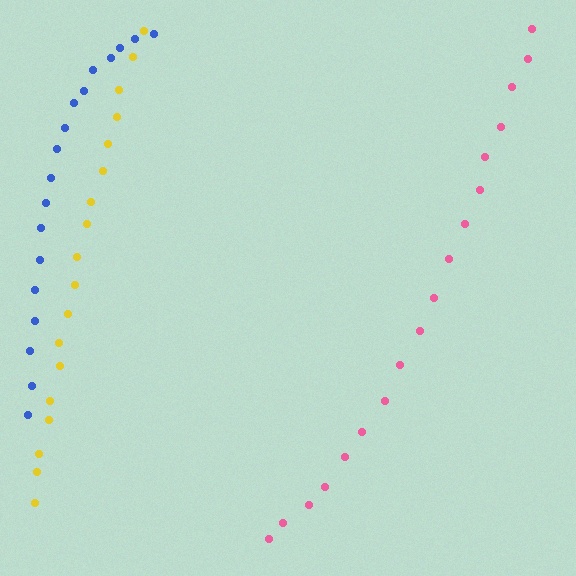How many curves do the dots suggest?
There are 3 distinct paths.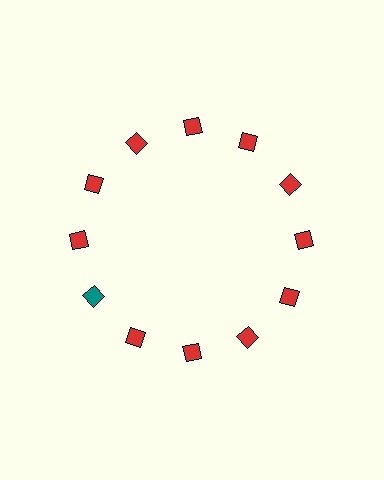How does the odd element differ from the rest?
It has a different color: teal instead of red.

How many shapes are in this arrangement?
There are 12 shapes arranged in a ring pattern.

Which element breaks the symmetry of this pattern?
The teal diamond at roughly the 8 o'clock position breaks the symmetry. All other shapes are red diamonds.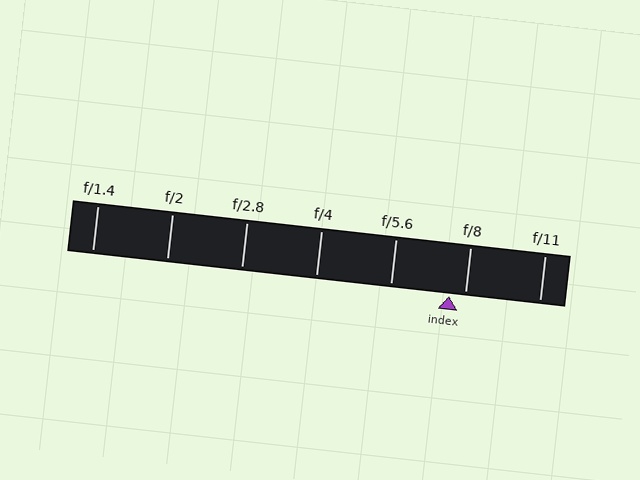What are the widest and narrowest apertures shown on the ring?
The widest aperture shown is f/1.4 and the narrowest is f/11.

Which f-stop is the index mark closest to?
The index mark is closest to f/8.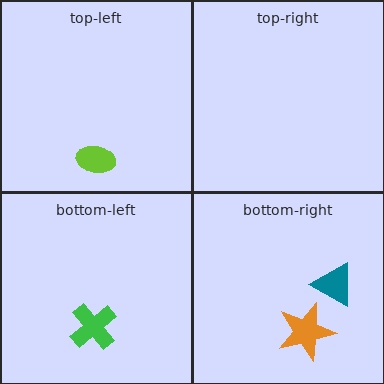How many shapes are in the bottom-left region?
1.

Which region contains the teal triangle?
The bottom-right region.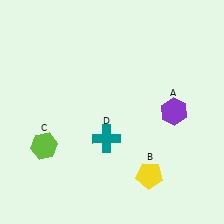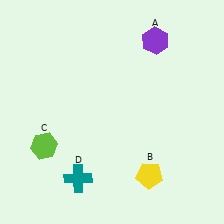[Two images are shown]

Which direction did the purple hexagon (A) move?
The purple hexagon (A) moved up.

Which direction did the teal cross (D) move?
The teal cross (D) moved down.